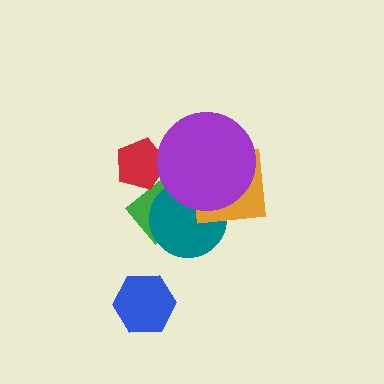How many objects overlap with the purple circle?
4 objects overlap with the purple circle.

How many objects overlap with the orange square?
2 objects overlap with the orange square.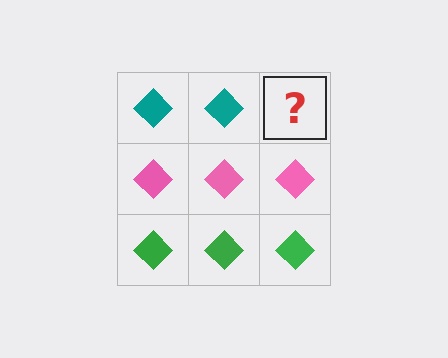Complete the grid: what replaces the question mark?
The question mark should be replaced with a teal diamond.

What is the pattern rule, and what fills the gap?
The rule is that each row has a consistent color. The gap should be filled with a teal diamond.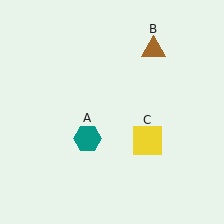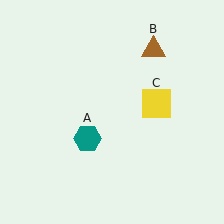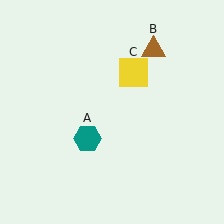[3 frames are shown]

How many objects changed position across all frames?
1 object changed position: yellow square (object C).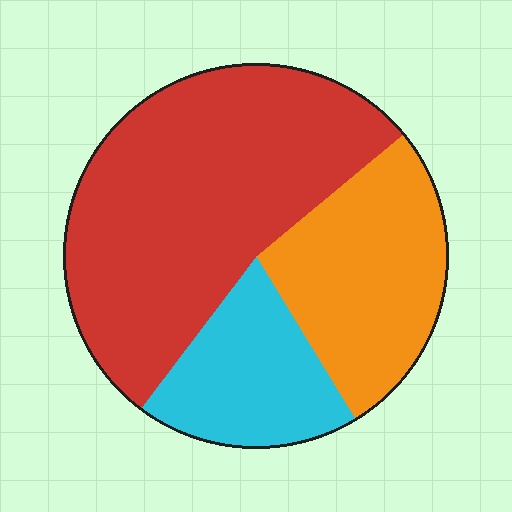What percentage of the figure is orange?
Orange covers around 25% of the figure.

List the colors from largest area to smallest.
From largest to smallest: red, orange, cyan.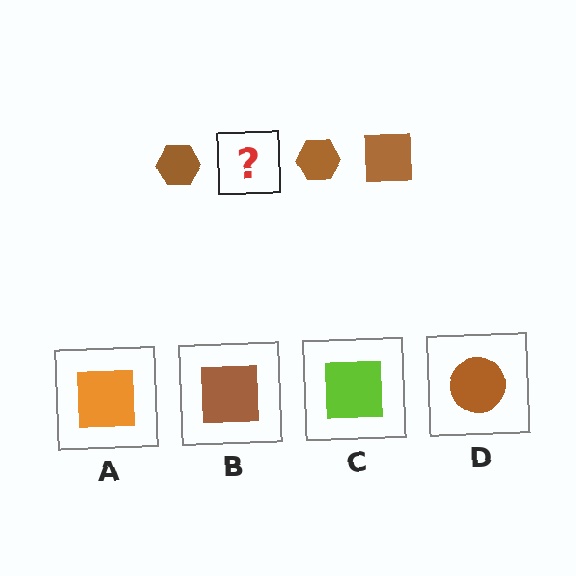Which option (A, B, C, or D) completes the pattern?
B.